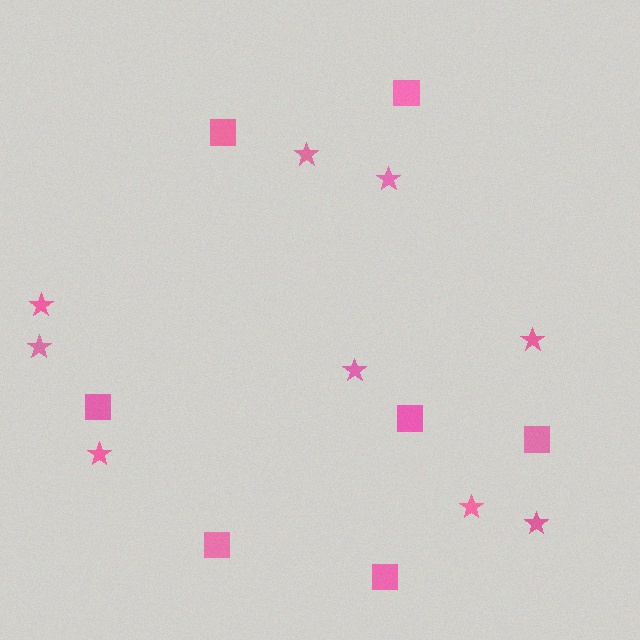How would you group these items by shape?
There are 2 groups: one group of squares (7) and one group of stars (9).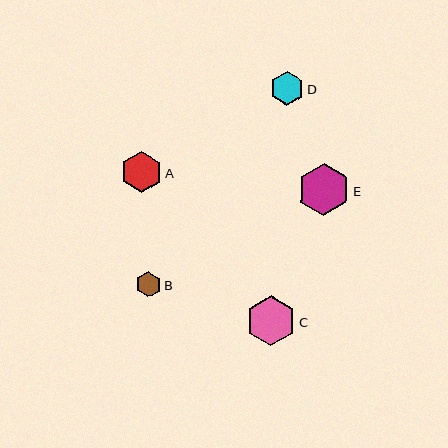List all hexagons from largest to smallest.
From largest to smallest: E, C, A, D, B.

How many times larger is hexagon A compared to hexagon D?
Hexagon A is approximately 1.2 times the size of hexagon D.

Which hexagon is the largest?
Hexagon E is the largest with a size of approximately 52 pixels.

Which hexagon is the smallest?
Hexagon B is the smallest with a size of approximately 25 pixels.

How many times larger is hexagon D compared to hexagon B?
Hexagon D is approximately 1.3 times the size of hexagon B.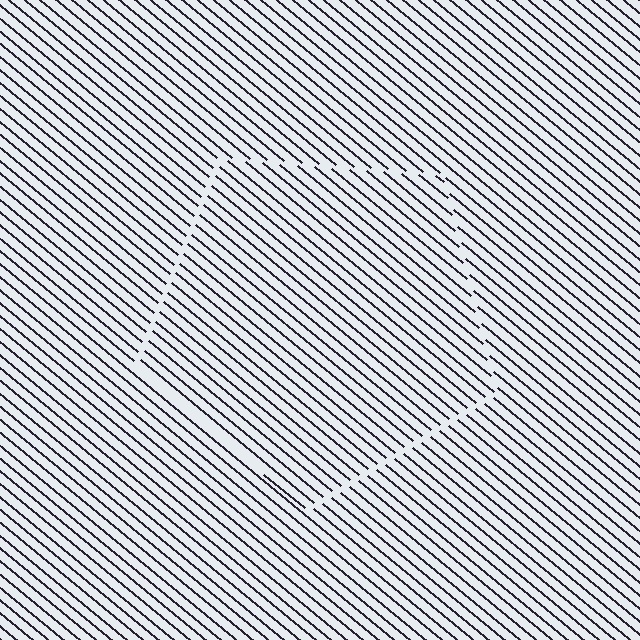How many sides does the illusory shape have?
5 sides — the line-ends trace a pentagon.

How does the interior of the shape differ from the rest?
The interior of the shape contains the same grating, shifted by half a period — the contour is defined by the phase discontinuity where line-ends from the inner and outer gratings abut.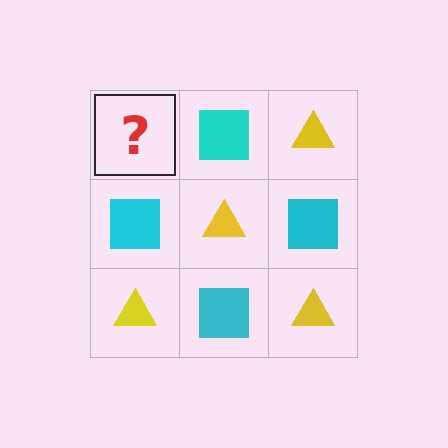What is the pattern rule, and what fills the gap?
The rule is that it alternates yellow triangle and cyan square in a checkerboard pattern. The gap should be filled with a yellow triangle.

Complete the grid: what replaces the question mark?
The question mark should be replaced with a yellow triangle.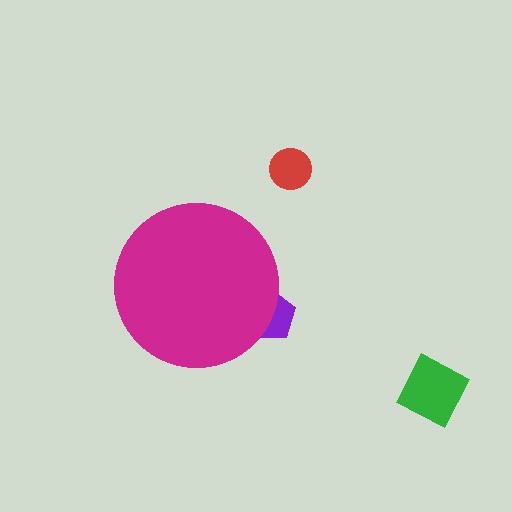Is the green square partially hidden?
No, the green square is fully visible.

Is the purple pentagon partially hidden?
Yes, the purple pentagon is partially hidden behind the magenta circle.